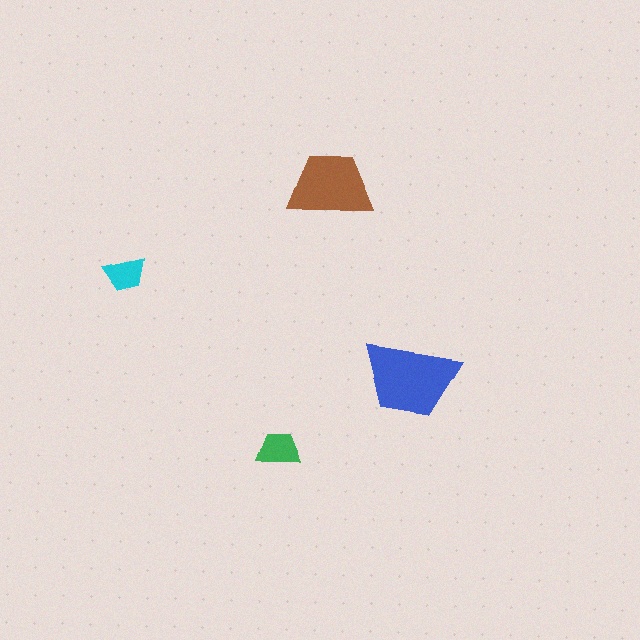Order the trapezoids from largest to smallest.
the blue one, the brown one, the green one, the cyan one.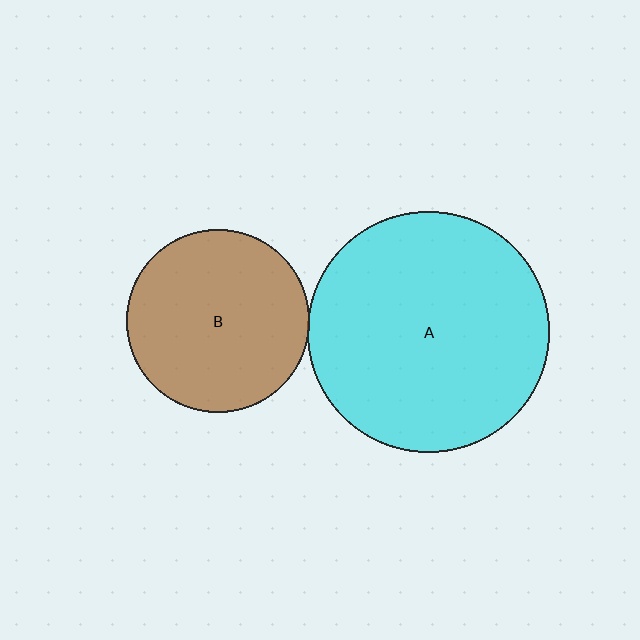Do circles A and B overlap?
Yes.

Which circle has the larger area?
Circle A (cyan).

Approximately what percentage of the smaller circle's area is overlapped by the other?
Approximately 5%.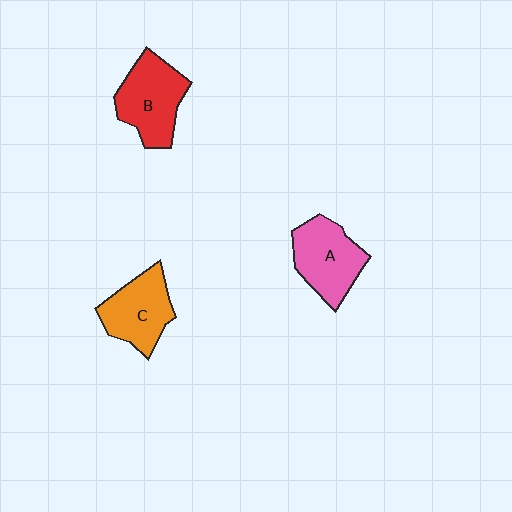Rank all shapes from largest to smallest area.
From largest to smallest: B (red), A (pink), C (orange).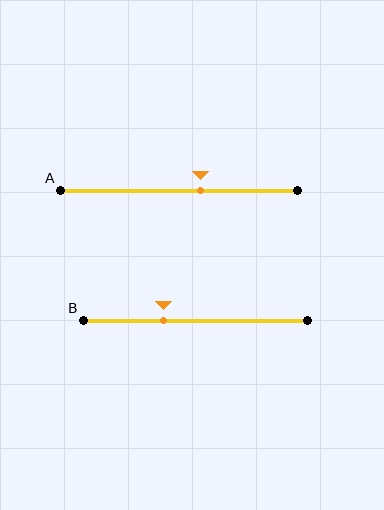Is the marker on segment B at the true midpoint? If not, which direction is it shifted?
No, the marker on segment B is shifted to the left by about 14% of the segment length.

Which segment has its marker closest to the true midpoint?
Segment A has its marker closest to the true midpoint.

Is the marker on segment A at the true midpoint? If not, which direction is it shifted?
No, the marker on segment A is shifted to the right by about 9% of the segment length.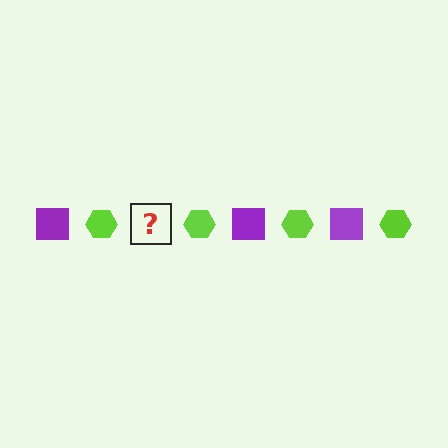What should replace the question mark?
The question mark should be replaced with a purple square.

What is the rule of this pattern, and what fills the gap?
The rule is that the pattern alternates between purple square and lime hexagon. The gap should be filled with a purple square.